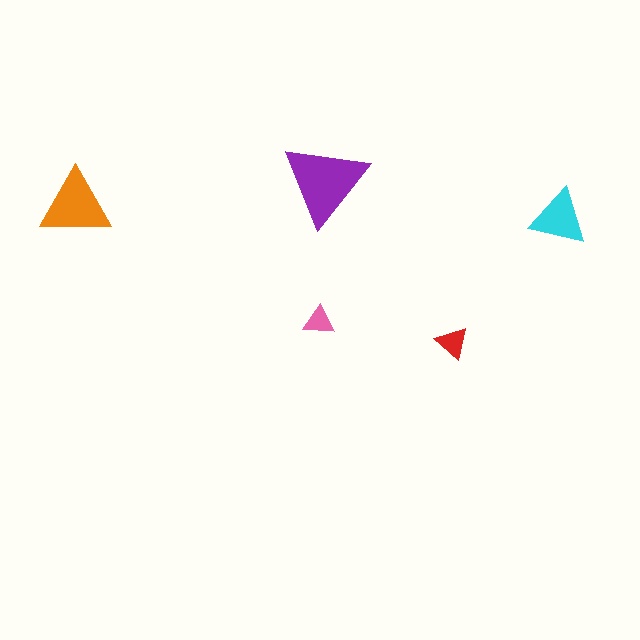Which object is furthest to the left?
The orange triangle is leftmost.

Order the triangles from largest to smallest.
the purple one, the orange one, the cyan one, the red one, the pink one.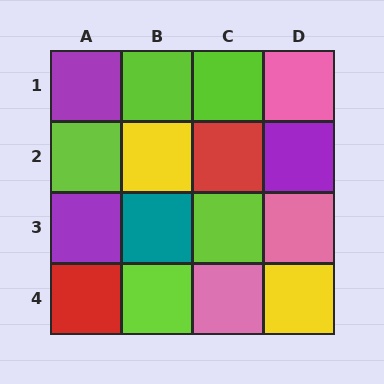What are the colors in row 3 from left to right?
Purple, teal, lime, pink.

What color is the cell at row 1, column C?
Lime.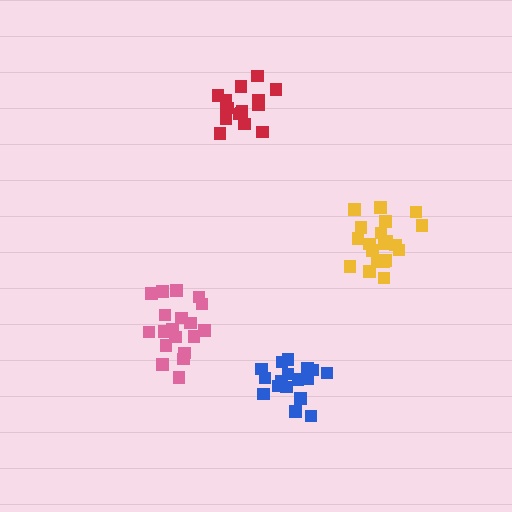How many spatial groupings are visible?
There are 4 spatial groupings.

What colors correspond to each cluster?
The clusters are colored: blue, pink, red, yellow.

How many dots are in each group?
Group 1: 17 dots, Group 2: 19 dots, Group 3: 16 dots, Group 4: 20 dots (72 total).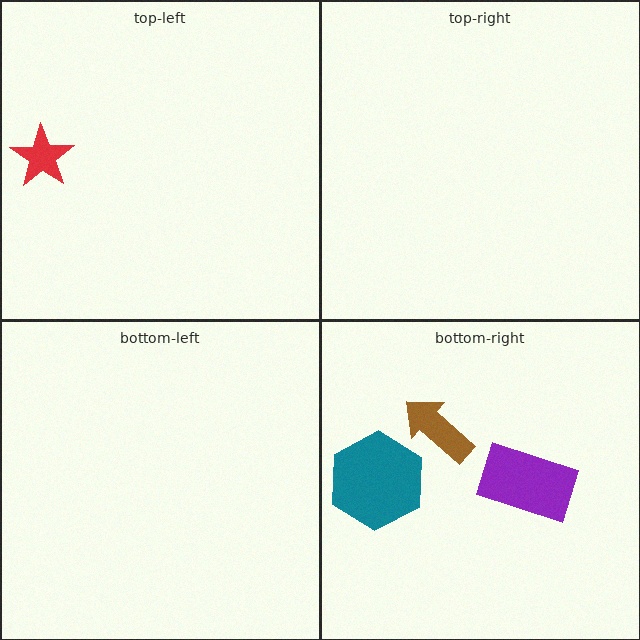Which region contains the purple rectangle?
The bottom-right region.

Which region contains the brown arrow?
The bottom-right region.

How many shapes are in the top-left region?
1.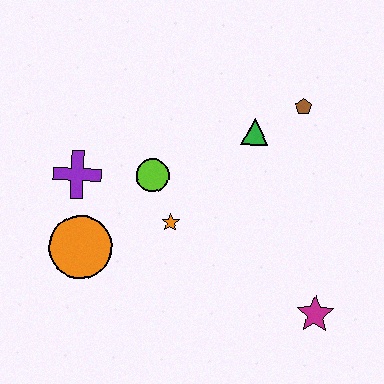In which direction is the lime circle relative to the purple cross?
The lime circle is to the right of the purple cross.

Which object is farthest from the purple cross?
The magenta star is farthest from the purple cross.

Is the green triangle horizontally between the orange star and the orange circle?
No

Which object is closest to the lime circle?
The orange star is closest to the lime circle.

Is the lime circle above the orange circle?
Yes